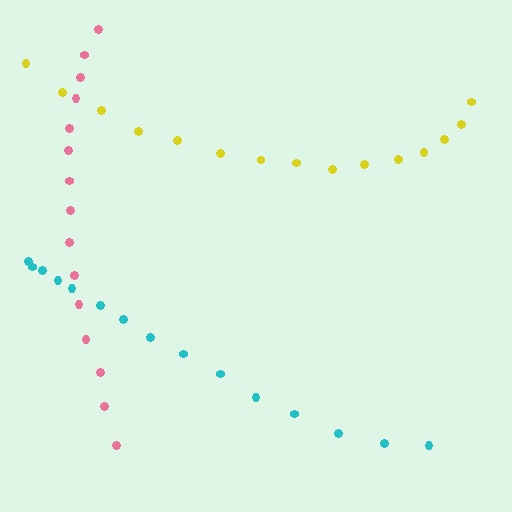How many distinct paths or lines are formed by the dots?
There are 3 distinct paths.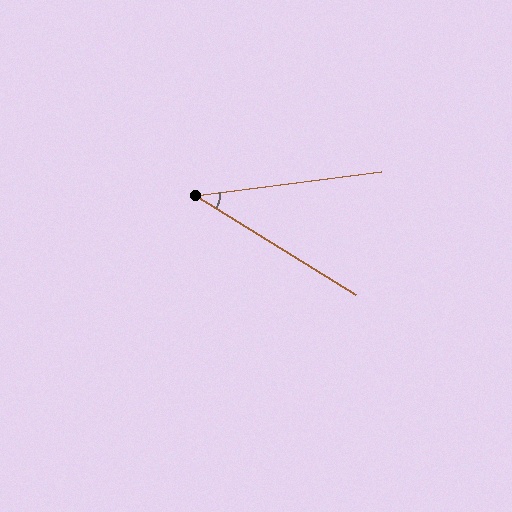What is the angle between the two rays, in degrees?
Approximately 39 degrees.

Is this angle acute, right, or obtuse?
It is acute.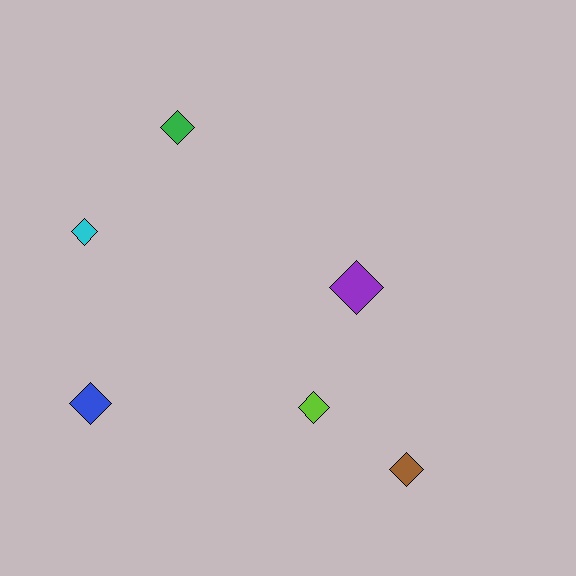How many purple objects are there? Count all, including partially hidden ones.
There is 1 purple object.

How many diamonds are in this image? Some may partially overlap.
There are 6 diamonds.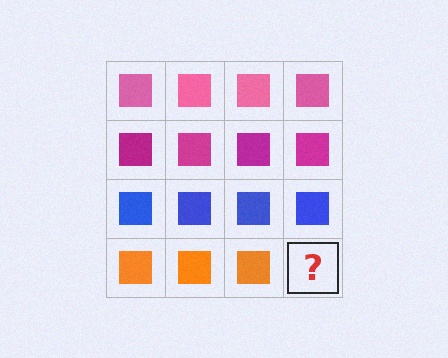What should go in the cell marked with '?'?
The missing cell should contain an orange square.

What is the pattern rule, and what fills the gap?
The rule is that each row has a consistent color. The gap should be filled with an orange square.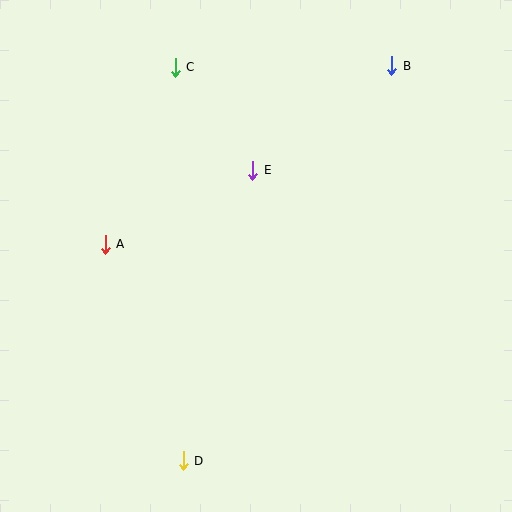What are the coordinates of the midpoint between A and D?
The midpoint between A and D is at (144, 352).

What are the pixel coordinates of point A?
Point A is at (105, 244).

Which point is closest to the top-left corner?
Point C is closest to the top-left corner.